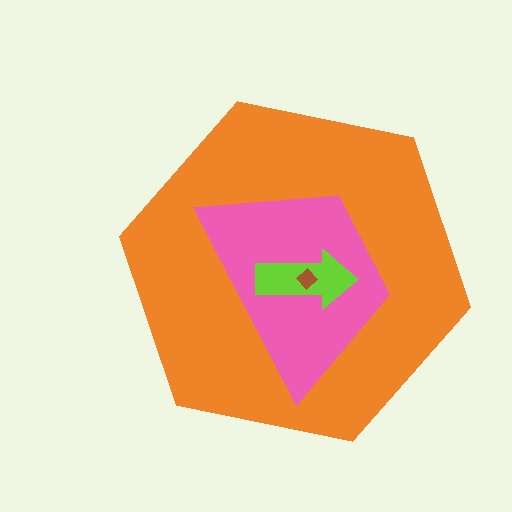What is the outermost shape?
The orange hexagon.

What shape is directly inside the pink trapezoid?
The lime arrow.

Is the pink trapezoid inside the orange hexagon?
Yes.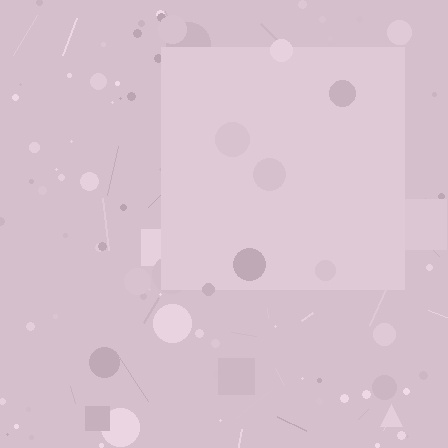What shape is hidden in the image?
A square is hidden in the image.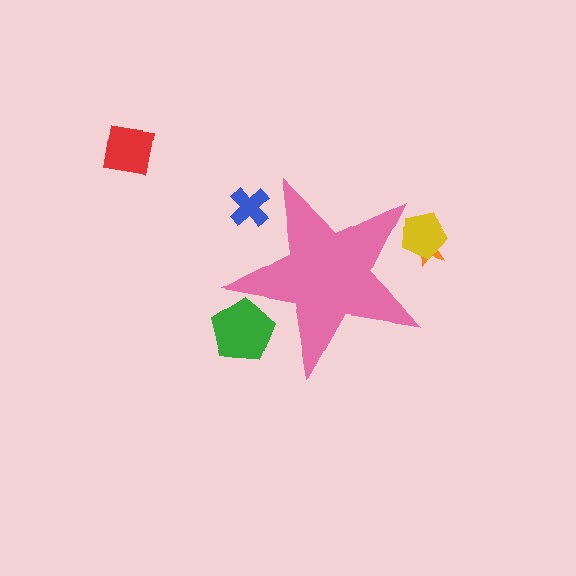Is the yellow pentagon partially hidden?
Yes, the yellow pentagon is partially hidden behind the pink star.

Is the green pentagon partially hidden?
Yes, the green pentagon is partially hidden behind the pink star.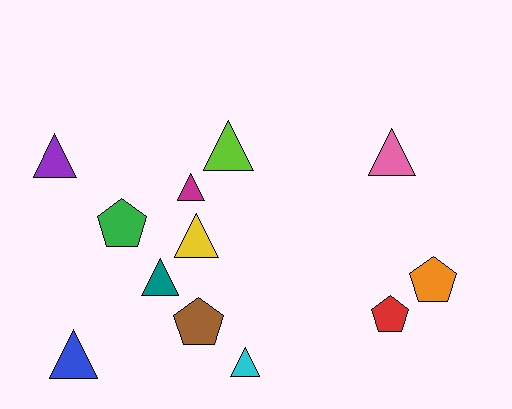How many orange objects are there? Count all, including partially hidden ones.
There is 1 orange object.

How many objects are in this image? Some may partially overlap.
There are 12 objects.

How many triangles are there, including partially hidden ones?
There are 8 triangles.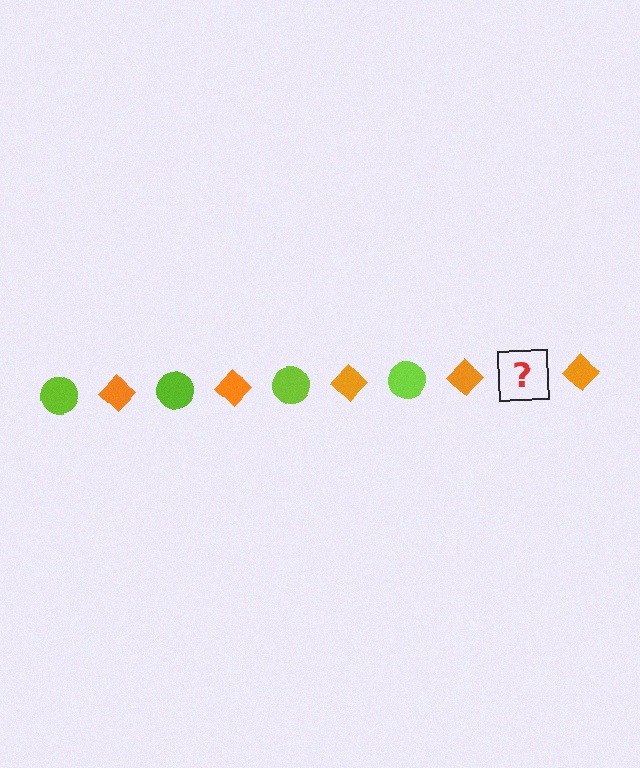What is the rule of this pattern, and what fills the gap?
The rule is that the pattern alternates between lime circle and orange diamond. The gap should be filled with a lime circle.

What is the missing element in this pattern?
The missing element is a lime circle.